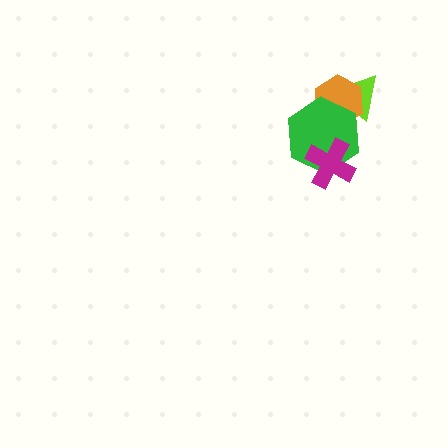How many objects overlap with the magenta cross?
1 object overlaps with the magenta cross.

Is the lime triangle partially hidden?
Yes, it is partially covered by another shape.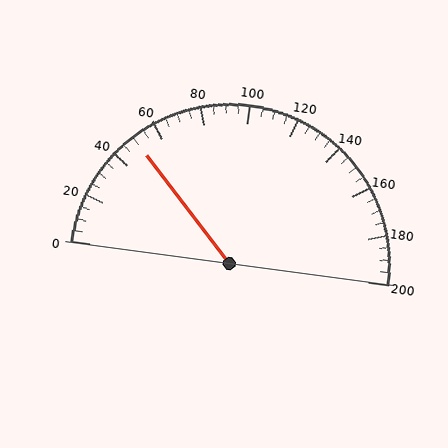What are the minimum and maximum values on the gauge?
The gauge ranges from 0 to 200.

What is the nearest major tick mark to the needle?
The nearest major tick mark is 40.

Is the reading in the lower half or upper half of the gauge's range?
The reading is in the lower half of the range (0 to 200).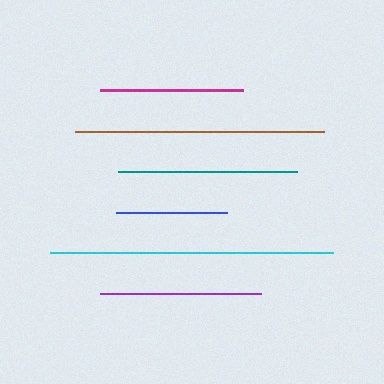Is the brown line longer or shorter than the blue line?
The brown line is longer than the blue line.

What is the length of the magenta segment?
The magenta segment is approximately 143 pixels long.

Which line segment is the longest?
The cyan line is the longest at approximately 283 pixels.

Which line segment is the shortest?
The blue line is the shortest at approximately 111 pixels.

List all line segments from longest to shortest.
From longest to shortest: cyan, brown, teal, purple, magenta, blue.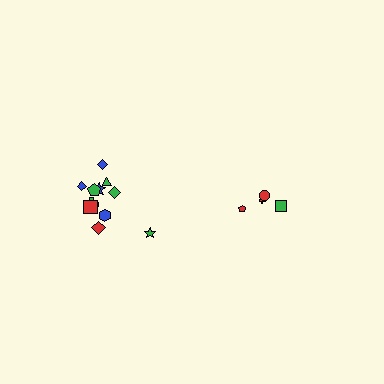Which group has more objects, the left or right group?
The left group.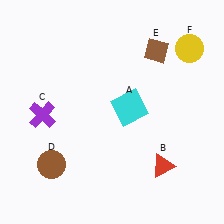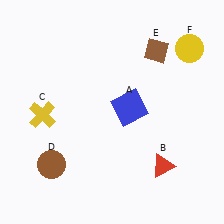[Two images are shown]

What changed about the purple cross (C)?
In Image 1, C is purple. In Image 2, it changed to yellow.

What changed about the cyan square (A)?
In Image 1, A is cyan. In Image 2, it changed to blue.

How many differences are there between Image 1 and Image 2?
There are 2 differences between the two images.